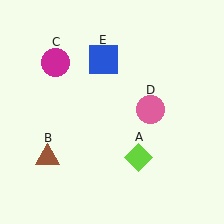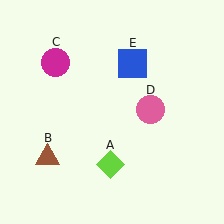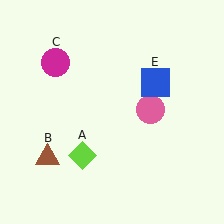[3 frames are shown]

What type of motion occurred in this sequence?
The lime diamond (object A), blue square (object E) rotated clockwise around the center of the scene.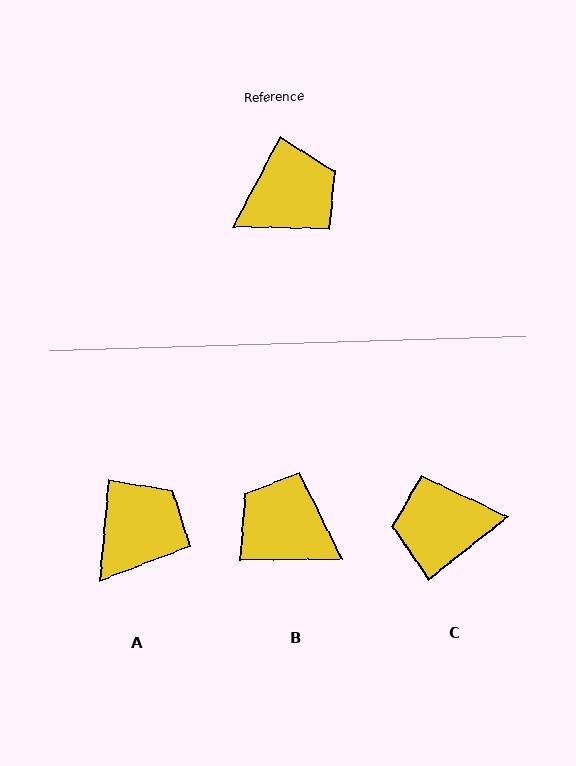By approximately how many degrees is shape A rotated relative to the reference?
Approximately 22 degrees counter-clockwise.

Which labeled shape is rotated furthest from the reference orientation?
C, about 156 degrees away.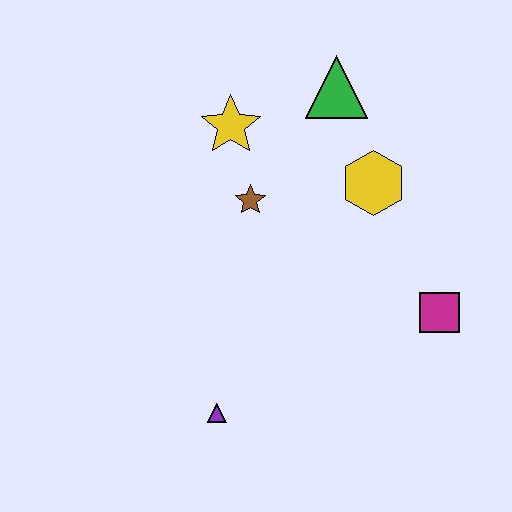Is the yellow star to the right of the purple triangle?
Yes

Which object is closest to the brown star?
The yellow star is closest to the brown star.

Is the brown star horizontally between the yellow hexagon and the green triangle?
No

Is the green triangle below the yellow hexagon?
No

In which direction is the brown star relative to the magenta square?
The brown star is to the left of the magenta square.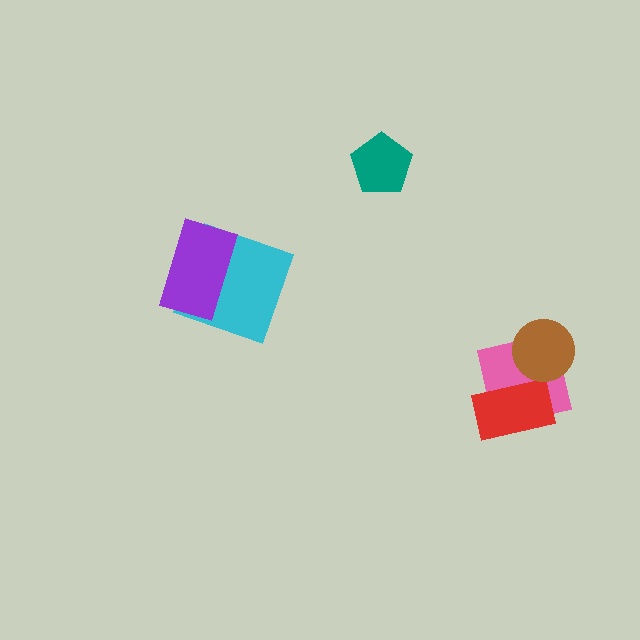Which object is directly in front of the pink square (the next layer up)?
The red rectangle is directly in front of the pink square.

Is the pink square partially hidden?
Yes, it is partially covered by another shape.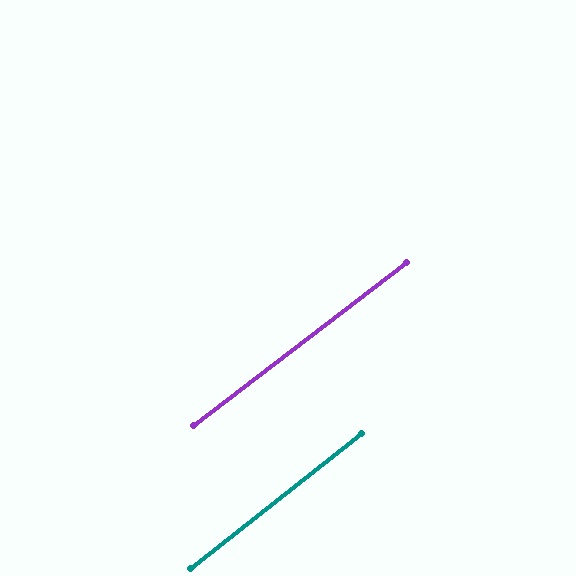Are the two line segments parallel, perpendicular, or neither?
Parallel — their directions differ by only 1.0°.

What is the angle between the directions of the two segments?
Approximately 1 degree.